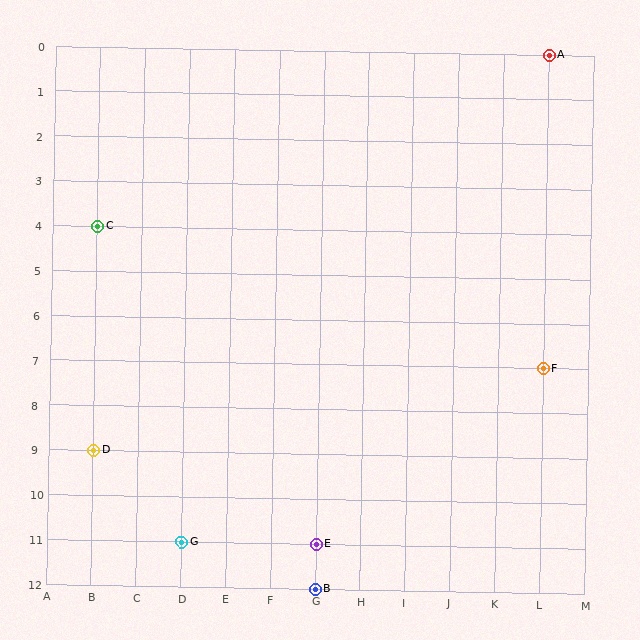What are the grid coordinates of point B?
Point B is at grid coordinates (G, 12).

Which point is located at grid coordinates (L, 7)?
Point F is at (L, 7).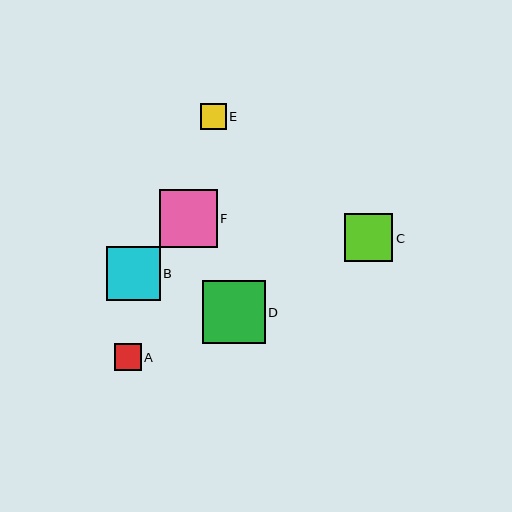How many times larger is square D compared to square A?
Square D is approximately 2.3 times the size of square A.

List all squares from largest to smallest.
From largest to smallest: D, F, B, C, A, E.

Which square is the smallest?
Square E is the smallest with a size of approximately 26 pixels.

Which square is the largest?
Square D is the largest with a size of approximately 63 pixels.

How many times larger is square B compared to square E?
Square B is approximately 2.0 times the size of square E.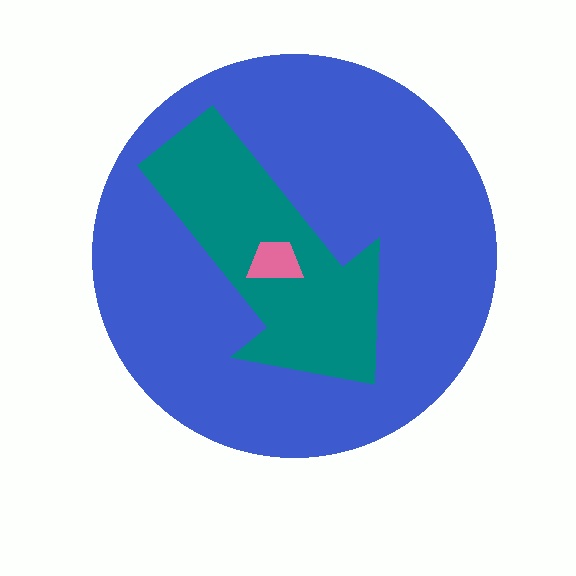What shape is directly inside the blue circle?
The teal arrow.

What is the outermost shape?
The blue circle.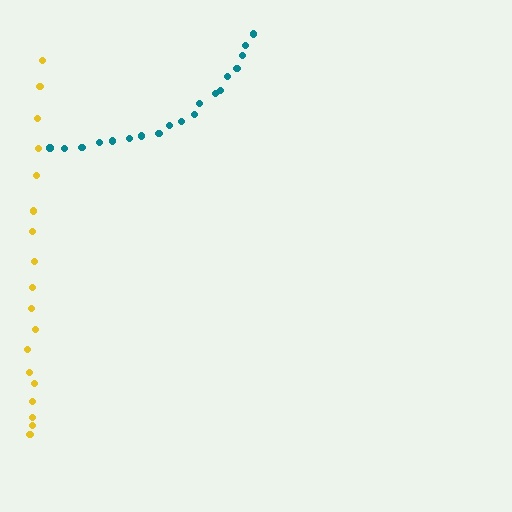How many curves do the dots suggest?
There are 2 distinct paths.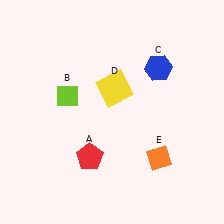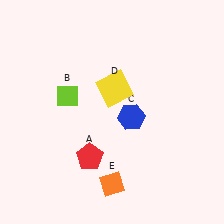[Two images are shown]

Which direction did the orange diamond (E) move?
The orange diamond (E) moved left.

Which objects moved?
The objects that moved are: the blue hexagon (C), the orange diamond (E).